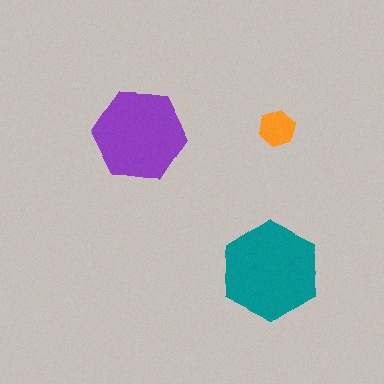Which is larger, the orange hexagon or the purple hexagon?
The purple one.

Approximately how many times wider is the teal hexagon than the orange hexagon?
About 2.5 times wider.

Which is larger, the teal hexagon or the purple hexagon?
The teal one.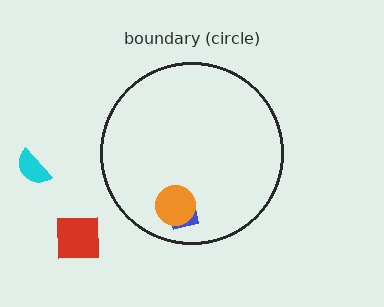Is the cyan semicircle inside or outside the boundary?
Outside.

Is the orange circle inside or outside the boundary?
Inside.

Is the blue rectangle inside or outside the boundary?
Inside.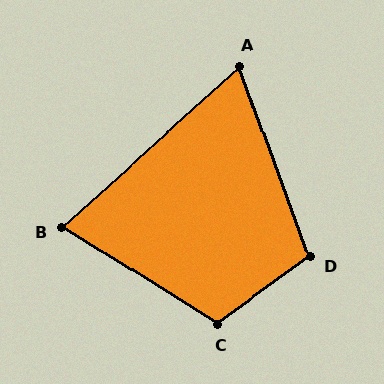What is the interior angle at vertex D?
Approximately 106 degrees (obtuse).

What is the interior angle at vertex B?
Approximately 74 degrees (acute).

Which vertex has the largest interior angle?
C, at approximately 112 degrees.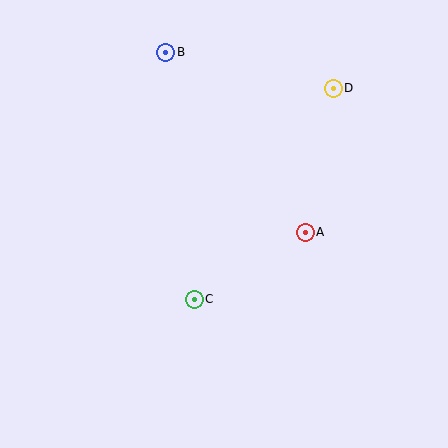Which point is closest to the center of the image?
Point C at (194, 299) is closest to the center.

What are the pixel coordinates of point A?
Point A is at (305, 232).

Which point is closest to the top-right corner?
Point D is closest to the top-right corner.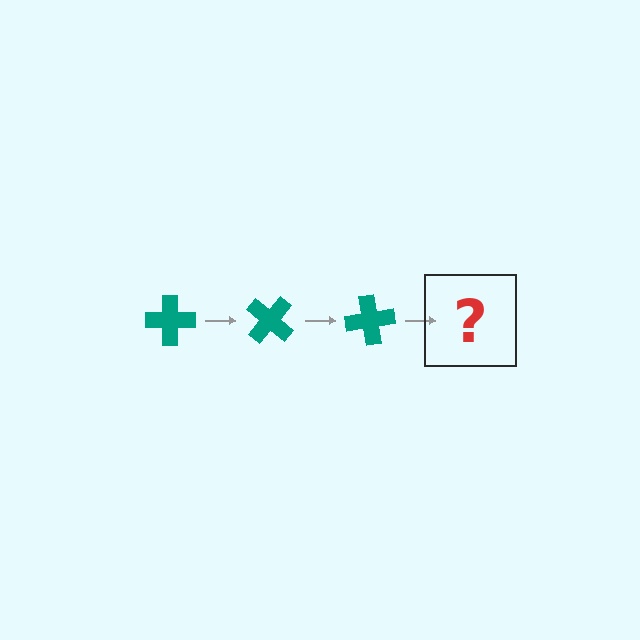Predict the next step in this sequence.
The next step is a teal cross rotated 120 degrees.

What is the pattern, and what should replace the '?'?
The pattern is that the cross rotates 40 degrees each step. The '?' should be a teal cross rotated 120 degrees.